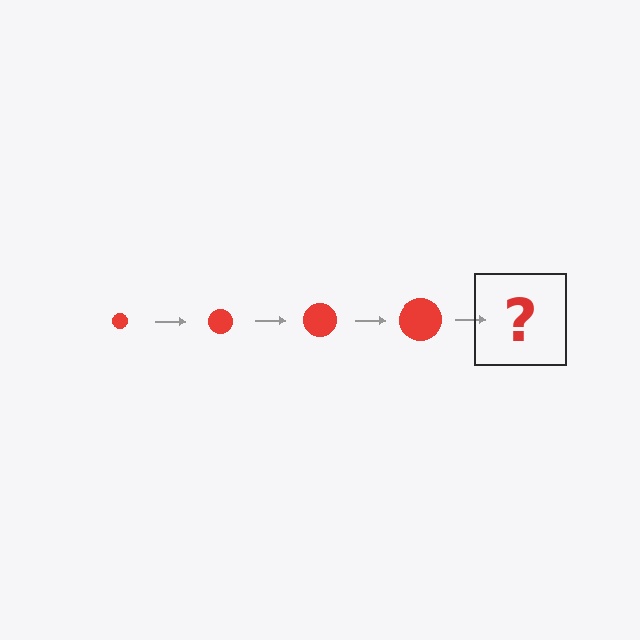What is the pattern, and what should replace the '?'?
The pattern is that the circle gets progressively larger each step. The '?' should be a red circle, larger than the previous one.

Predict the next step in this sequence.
The next step is a red circle, larger than the previous one.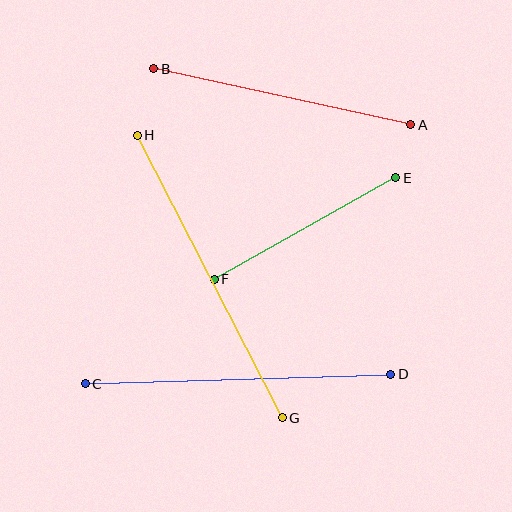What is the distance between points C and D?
The distance is approximately 305 pixels.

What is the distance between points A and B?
The distance is approximately 263 pixels.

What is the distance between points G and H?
The distance is approximately 318 pixels.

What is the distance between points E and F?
The distance is approximately 208 pixels.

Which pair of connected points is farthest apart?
Points G and H are farthest apart.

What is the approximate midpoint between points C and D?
The midpoint is at approximately (238, 379) pixels.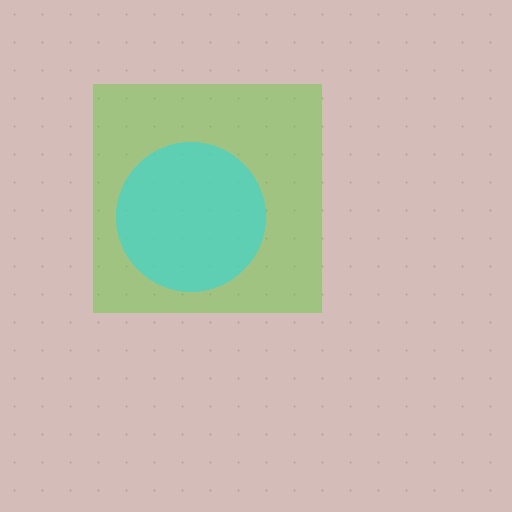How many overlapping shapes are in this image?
There are 2 overlapping shapes in the image.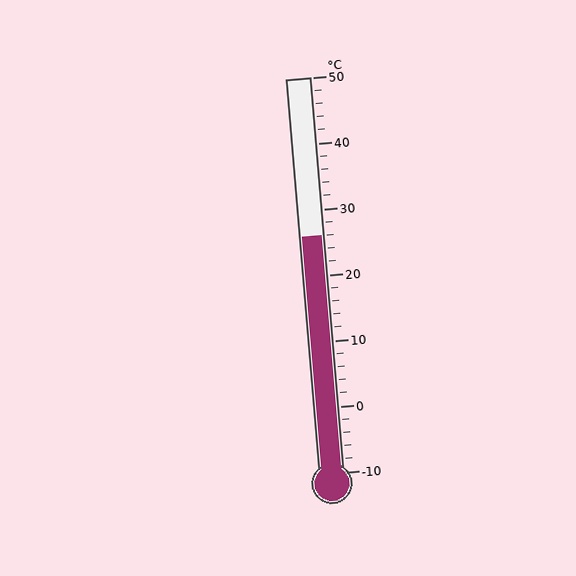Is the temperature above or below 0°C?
The temperature is above 0°C.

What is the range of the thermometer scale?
The thermometer scale ranges from -10°C to 50°C.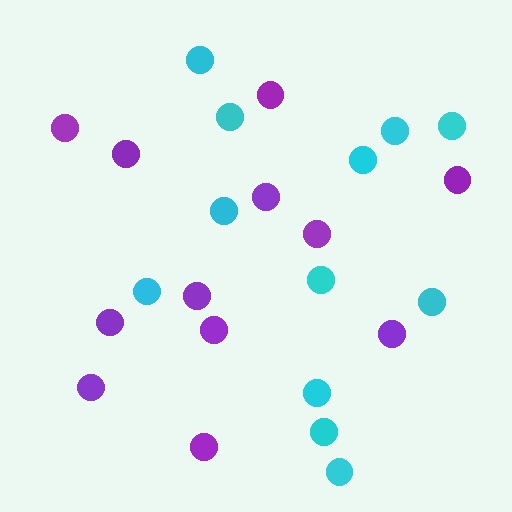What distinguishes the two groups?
There are 2 groups: one group of purple circles (12) and one group of cyan circles (12).